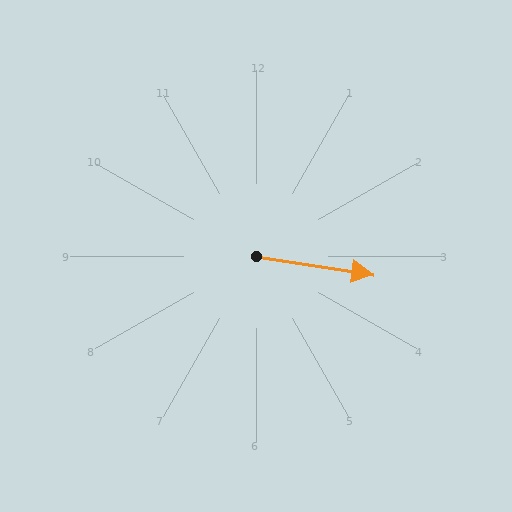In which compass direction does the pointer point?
East.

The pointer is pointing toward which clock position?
Roughly 3 o'clock.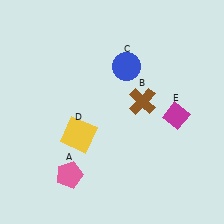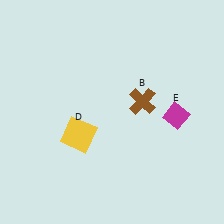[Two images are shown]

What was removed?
The pink pentagon (A), the blue circle (C) were removed in Image 2.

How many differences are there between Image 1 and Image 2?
There are 2 differences between the two images.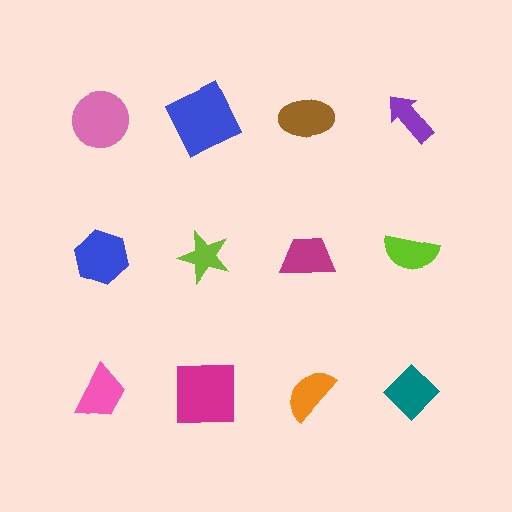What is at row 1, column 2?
A blue square.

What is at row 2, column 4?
A lime semicircle.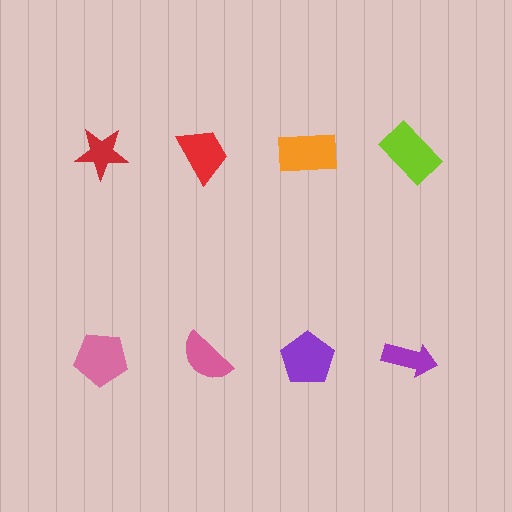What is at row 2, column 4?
A purple arrow.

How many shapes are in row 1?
4 shapes.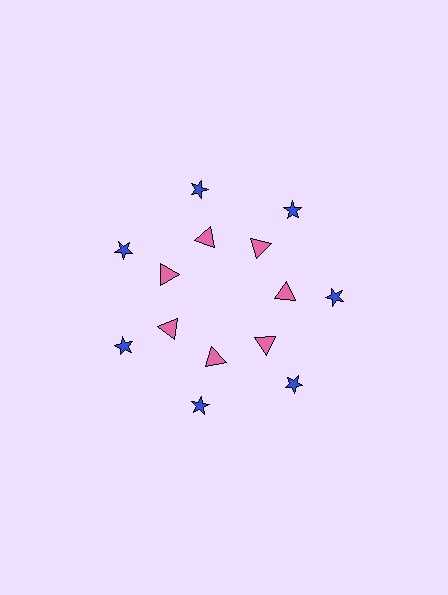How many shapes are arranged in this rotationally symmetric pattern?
There are 14 shapes, arranged in 7 groups of 2.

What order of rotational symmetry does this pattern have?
This pattern has 7-fold rotational symmetry.